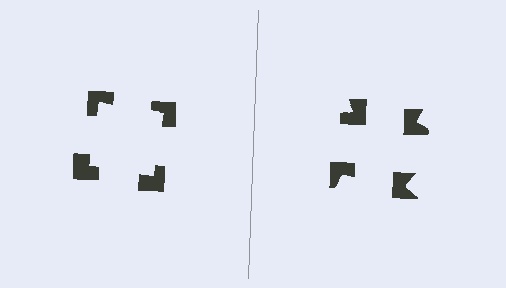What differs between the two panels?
The notched squares are positioned identically on both sides; only the wedge orientations differ. On the left they align to a square; on the right they are misaligned.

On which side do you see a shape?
An illusory square appears on the left side. On the right side the wedge cuts are rotated, so no coherent shape forms.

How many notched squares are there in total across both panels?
8 — 4 on each side.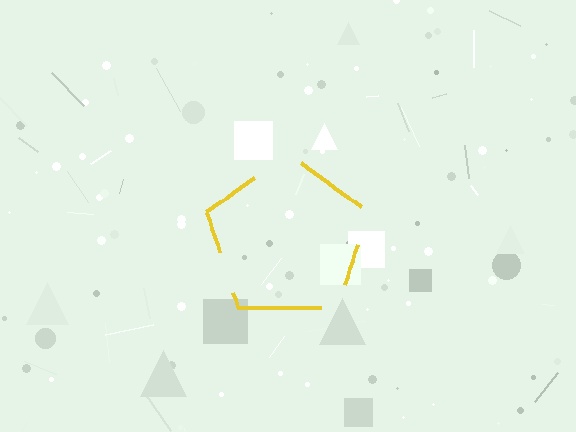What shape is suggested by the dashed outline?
The dashed outline suggests a pentagon.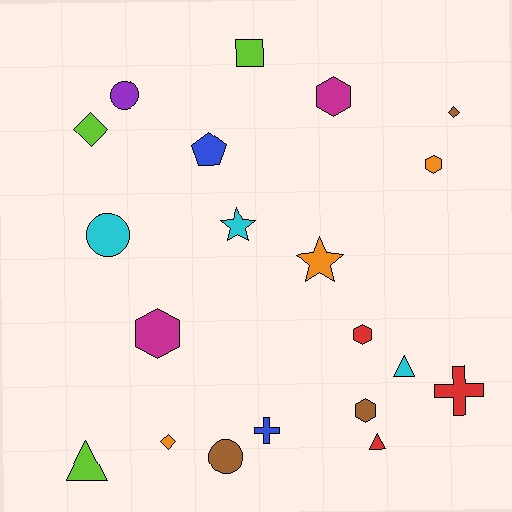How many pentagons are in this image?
There is 1 pentagon.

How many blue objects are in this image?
There are 2 blue objects.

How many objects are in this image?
There are 20 objects.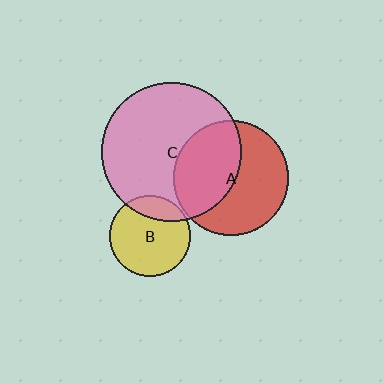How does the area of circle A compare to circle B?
Approximately 2.0 times.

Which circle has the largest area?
Circle C (pink).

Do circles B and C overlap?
Yes.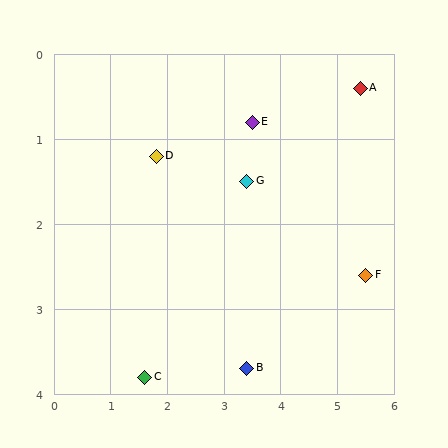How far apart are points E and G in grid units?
Points E and G are about 0.7 grid units apart.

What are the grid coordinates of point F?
Point F is at approximately (5.5, 2.6).